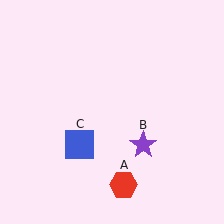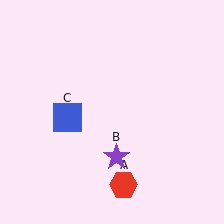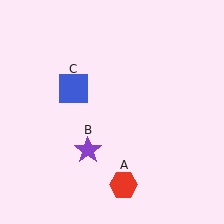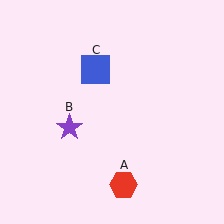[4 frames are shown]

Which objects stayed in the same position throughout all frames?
Red hexagon (object A) remained stationary.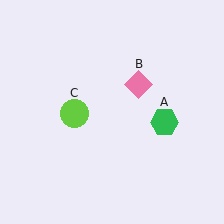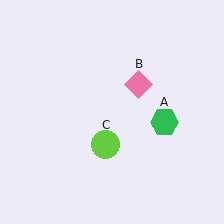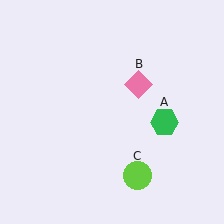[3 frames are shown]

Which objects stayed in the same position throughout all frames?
Green hexagon (object A) and pink diamond (object B) remained stationary.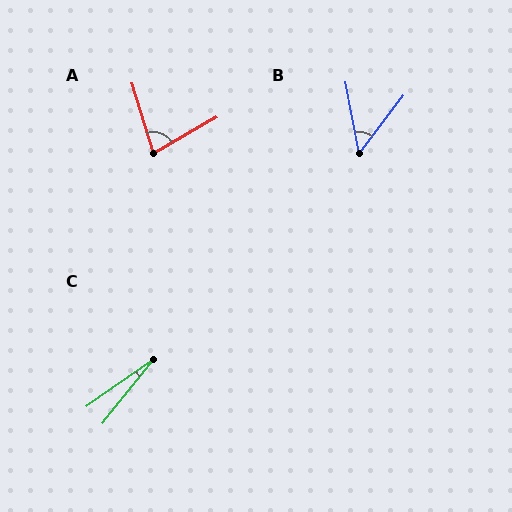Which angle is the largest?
A, at approximately 77 degrees.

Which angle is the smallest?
C, at approximately 17 degrees.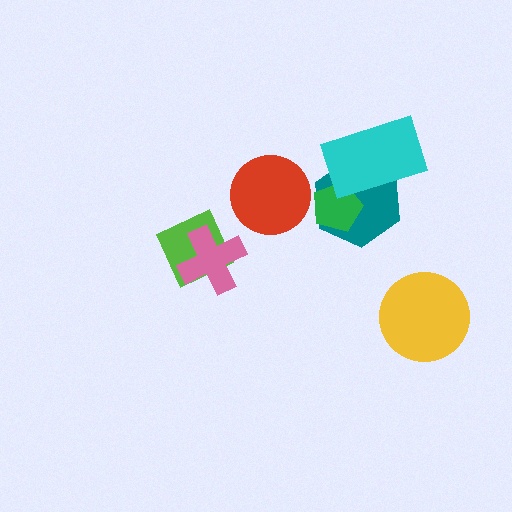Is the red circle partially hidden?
No, no other shape covers it.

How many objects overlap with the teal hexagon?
2 objects overlap with the teal hexagon.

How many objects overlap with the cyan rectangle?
2 objects overlap with the cyan rectangle.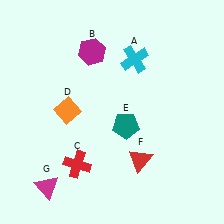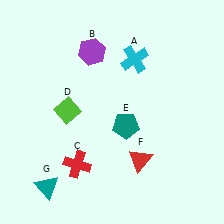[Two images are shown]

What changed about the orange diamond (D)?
In Image 1, D is orange. In Image 2, it changed to lime.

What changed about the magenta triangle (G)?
In Image 1, G is magenta. In Image 2, it changed to teal.